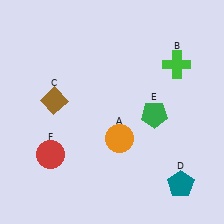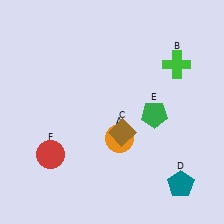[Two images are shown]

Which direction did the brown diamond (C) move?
The brown diamond (C) moved right.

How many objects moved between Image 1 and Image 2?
1 object moved between the two images.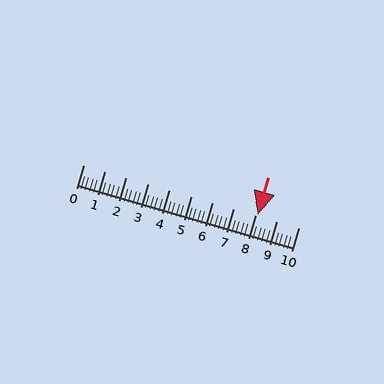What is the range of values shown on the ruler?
The ruler shows values from 0 to 10.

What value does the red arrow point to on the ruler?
The red arrow points to approximately 8.1.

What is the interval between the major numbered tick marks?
The major tick marks are spaced 1 units apart.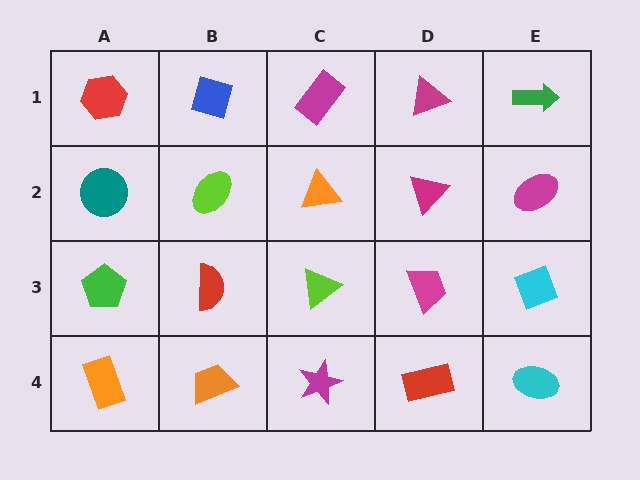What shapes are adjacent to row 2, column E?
A green arrow (row 1, column E), a cyan diamond (row 3, column E), a magenta triangle (row 2, column D).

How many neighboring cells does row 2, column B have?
4.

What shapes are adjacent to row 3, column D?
A magenta triangle (row 2, column D), a red rectangle (row 4, column D), a lime triangle (row 3, column C), a cyan diamond (row 3, column E).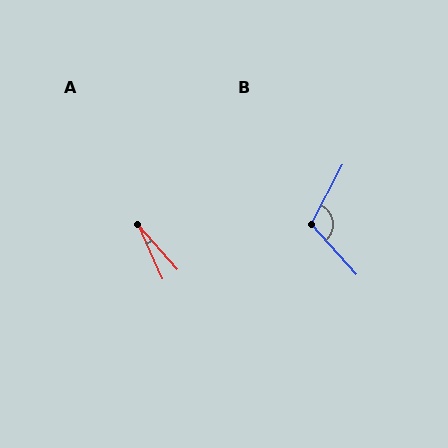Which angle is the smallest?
A, at approximately 17 degrees.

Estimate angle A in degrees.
Approximately 17 degrees.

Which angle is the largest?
B, at approximately 110 degrees.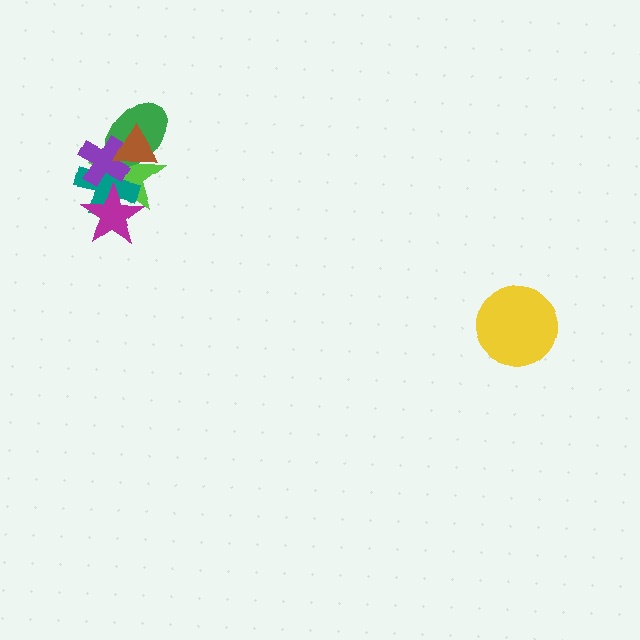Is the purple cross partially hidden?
Yes, it is partially covered by another shape.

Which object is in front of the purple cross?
The brown triangle is in front of the purple cross.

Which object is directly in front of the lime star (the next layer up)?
The teal cross is directly in front of the lime star.